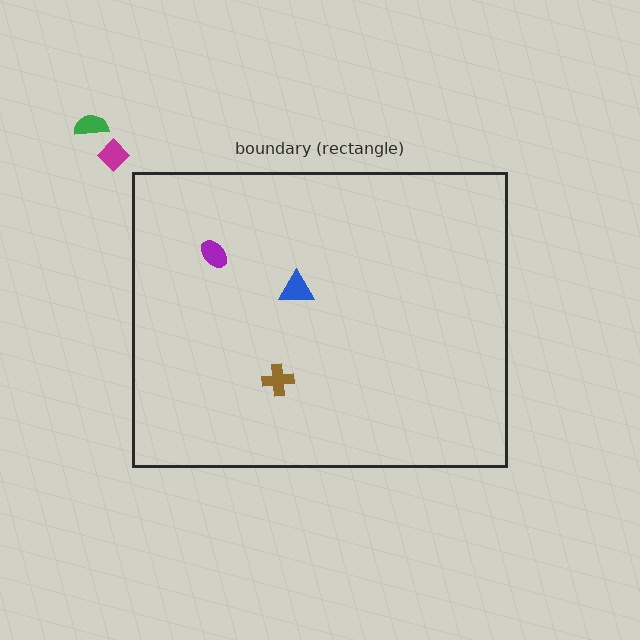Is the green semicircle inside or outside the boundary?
Outside.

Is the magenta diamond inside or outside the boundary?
Outside.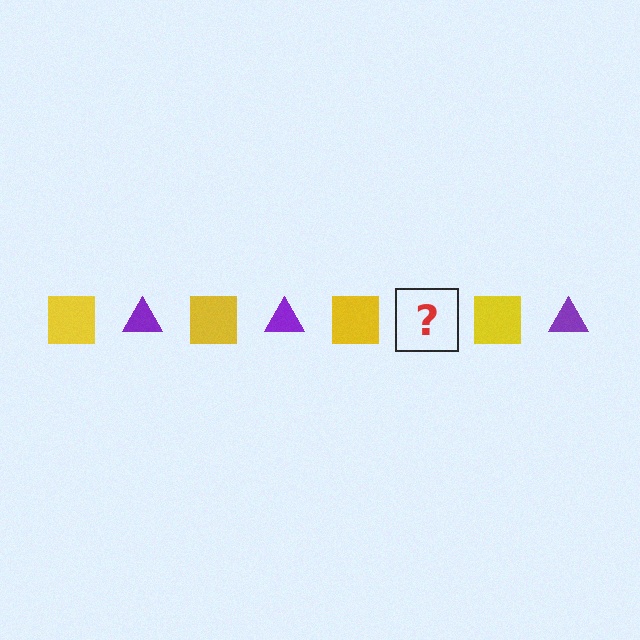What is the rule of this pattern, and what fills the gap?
The rule is that the pattern alternates between yellow square and purple triangle. The gap should be filled with a purple triangle.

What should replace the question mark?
The question mark should be replaced with a purple triangle.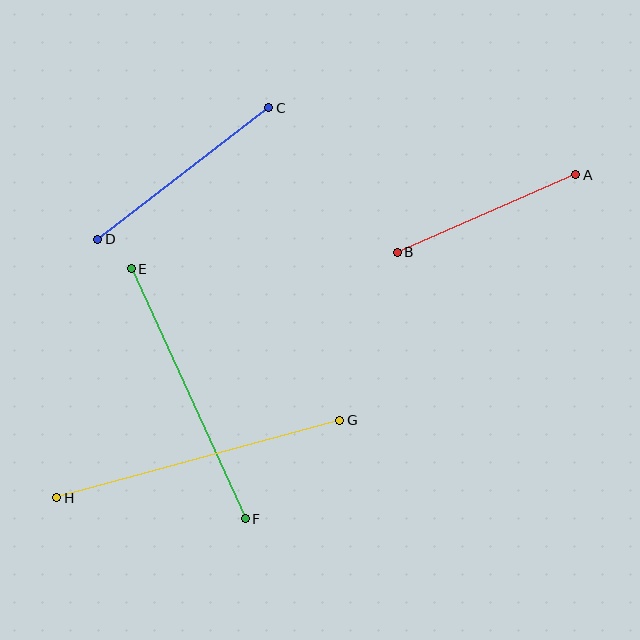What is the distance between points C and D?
The distance is approximately 216 pixels.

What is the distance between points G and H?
The distance is approximately 294 pixels.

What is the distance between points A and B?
The distance is approximately 195 pixels.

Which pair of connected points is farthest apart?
Points G and H are farthest apart.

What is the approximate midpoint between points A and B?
The midpoint is at approximately (486, 213) pixels.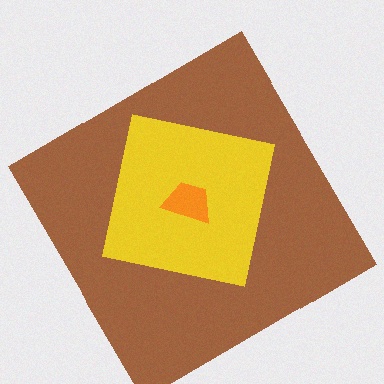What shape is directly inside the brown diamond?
The yellow square.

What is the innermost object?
The orange trapezoid.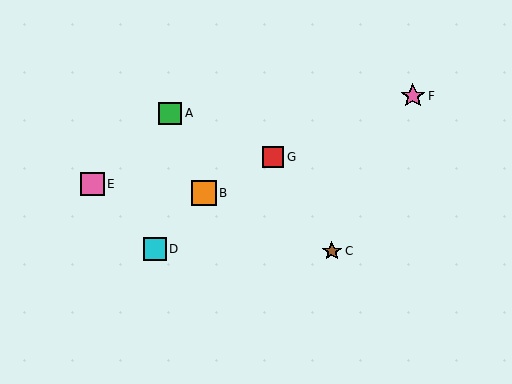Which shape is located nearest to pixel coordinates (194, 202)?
The orange square (labeled B) at (204, 193) is nearest to that location.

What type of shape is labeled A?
Shape A is a green square.